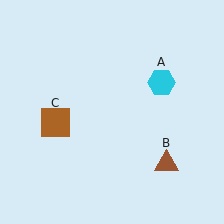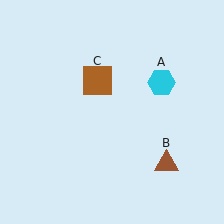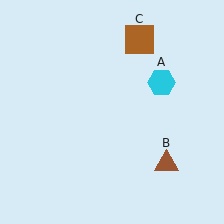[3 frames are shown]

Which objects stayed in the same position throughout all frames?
Cyan hexagon (object A) and brown triangle (object B) remained stationary.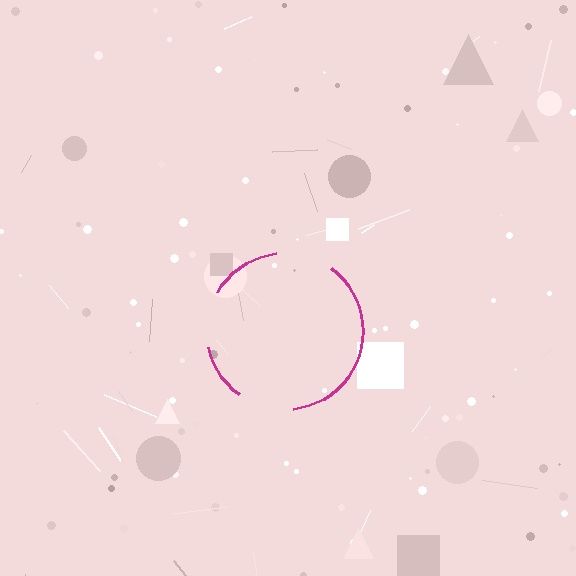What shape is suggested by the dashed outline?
The dashed outline suggests a circle.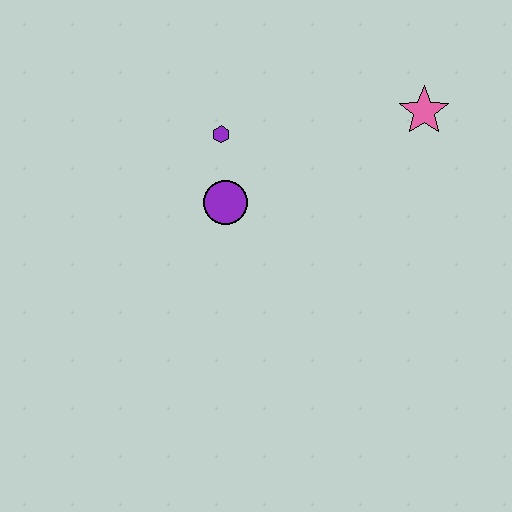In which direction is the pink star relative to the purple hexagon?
The pink star is to the right of the purple hexagon.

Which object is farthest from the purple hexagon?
The pink star is farthest from the purple hexagon.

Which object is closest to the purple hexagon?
The purple circle is closest to the purple hexagon.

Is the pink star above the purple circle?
Yes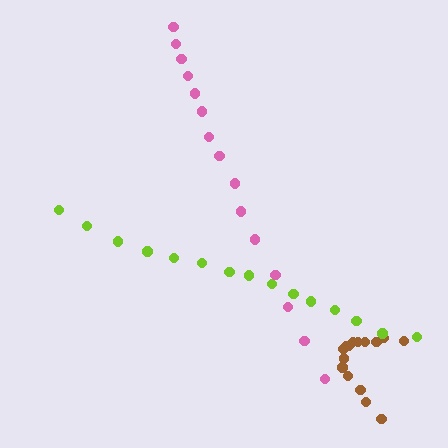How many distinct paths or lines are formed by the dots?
There are 3 distinct paths.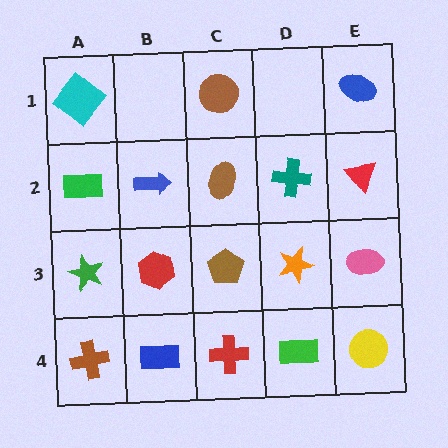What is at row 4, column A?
A brown cross.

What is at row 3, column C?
A brown pentagon.